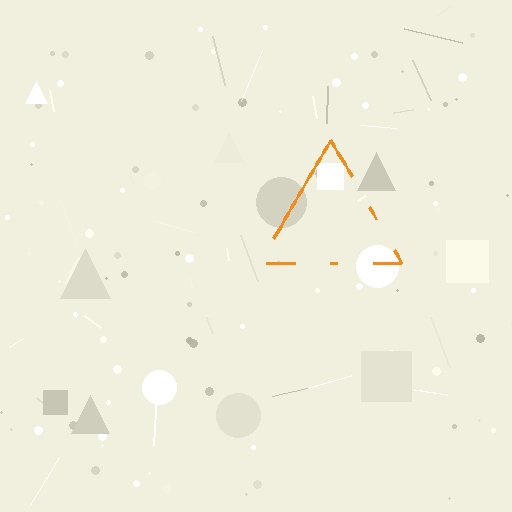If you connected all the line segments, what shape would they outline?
They would outline a triangle.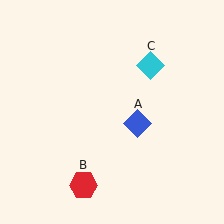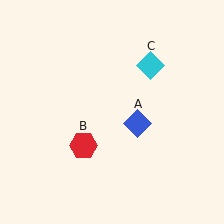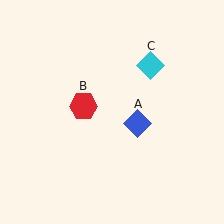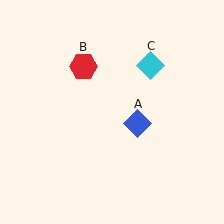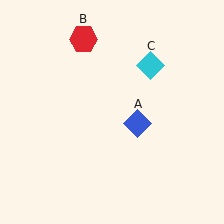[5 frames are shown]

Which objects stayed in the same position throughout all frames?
Blue diamond (object A) and cyan diamond (object C) remained stationary.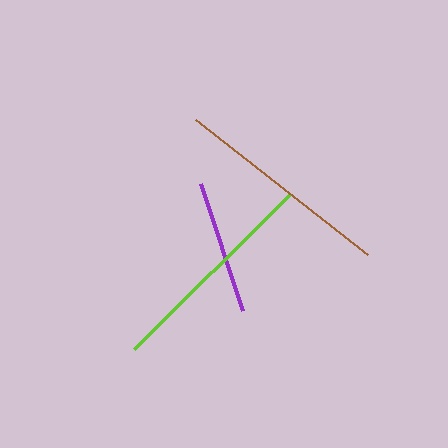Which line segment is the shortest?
The purple line is the shortest at approximately 134 pixels.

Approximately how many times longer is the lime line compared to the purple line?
The lime line is approximately 1.6 times the length of the purple line.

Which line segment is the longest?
The lime line is the longest at approximately 220 pixels.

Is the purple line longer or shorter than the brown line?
The brown line is longer than the purple line.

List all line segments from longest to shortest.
From longest to shortest: lime, brown, purple.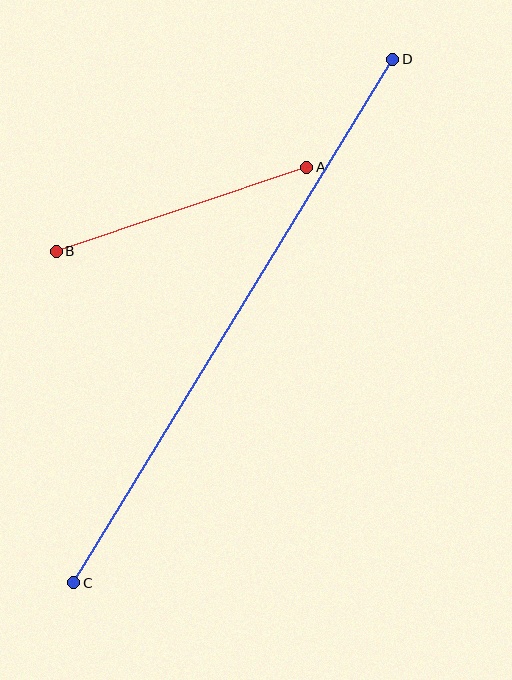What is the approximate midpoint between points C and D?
The midpoint is at approximately (233, 321) pixels.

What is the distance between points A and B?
The distance is approximately 264 pixels.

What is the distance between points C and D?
The distance is approximately 613 pixels.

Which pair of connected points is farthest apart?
Points C and D are farthest apart.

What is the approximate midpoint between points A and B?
The midpoint is at approximately (181, 209) pixels.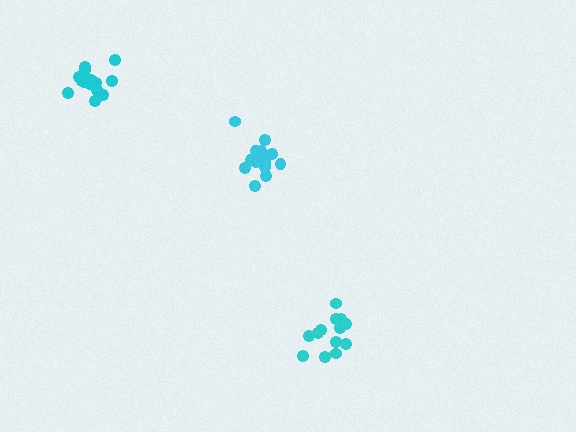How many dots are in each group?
Group 1: 15 dots, Group 2: 13 dots, Group 3: 18 dots (46 total).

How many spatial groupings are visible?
There are 3 spatial groupings.